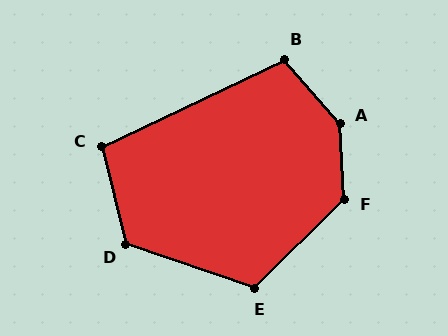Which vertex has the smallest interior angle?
C, at approximately 101 degrees.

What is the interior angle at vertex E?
Approximately 116 degrees (obtuse).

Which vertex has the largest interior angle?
A, at approximately 142 degrees.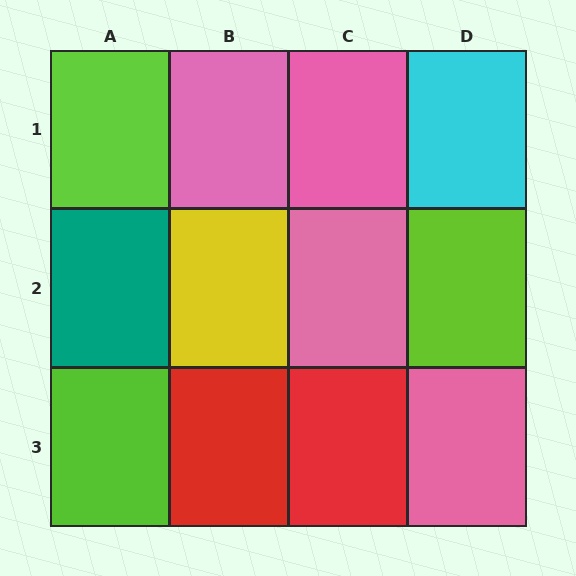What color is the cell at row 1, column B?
Pink.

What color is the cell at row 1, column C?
Pink.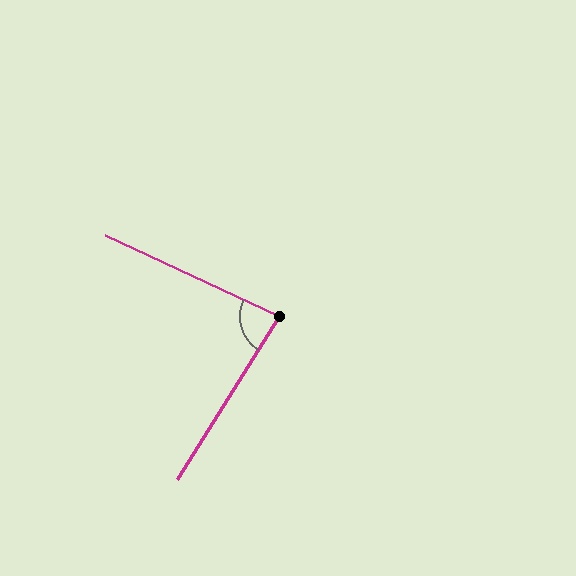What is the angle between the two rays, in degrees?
Approximately 83 degrees.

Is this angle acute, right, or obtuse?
It is acute.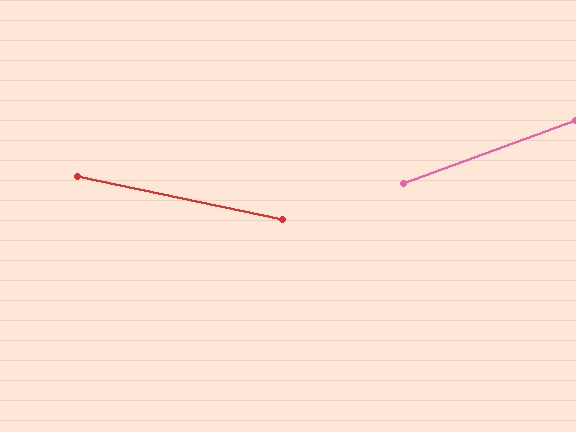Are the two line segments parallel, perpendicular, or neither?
Neither parallel nor perpendicular — they differ by about 32°.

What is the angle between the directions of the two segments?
Approximately 32 degrees.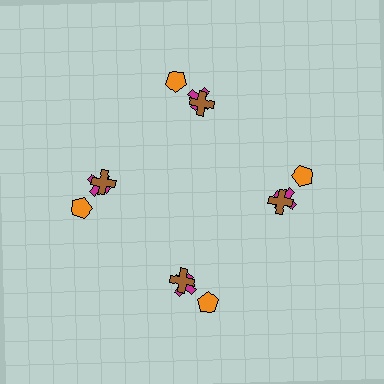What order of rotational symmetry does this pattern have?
This pattern has 4-fold rotational symmetry.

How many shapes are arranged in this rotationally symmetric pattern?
There are 12 shapes, arranged in 4 groups of 3.